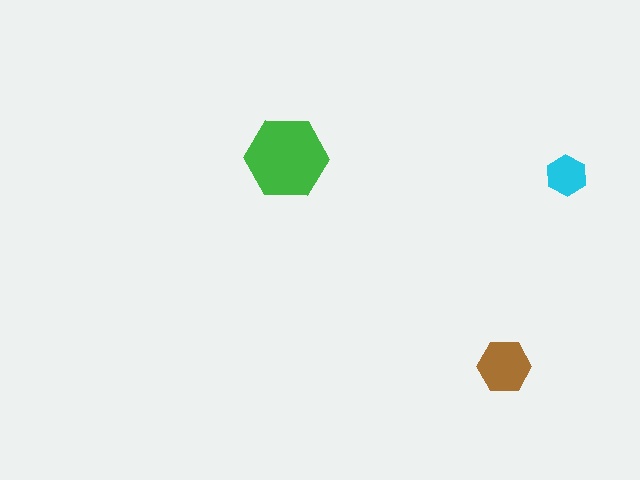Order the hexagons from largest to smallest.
the green one, the brown one, the cyan one.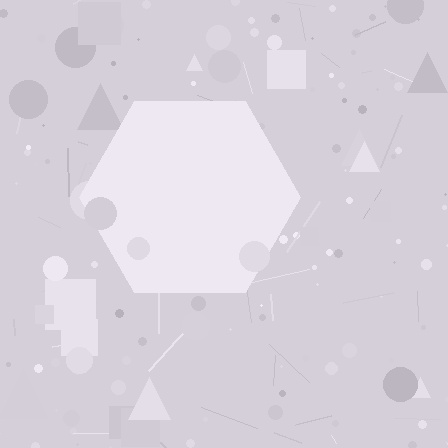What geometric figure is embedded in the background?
A hexagon is embedded in the background.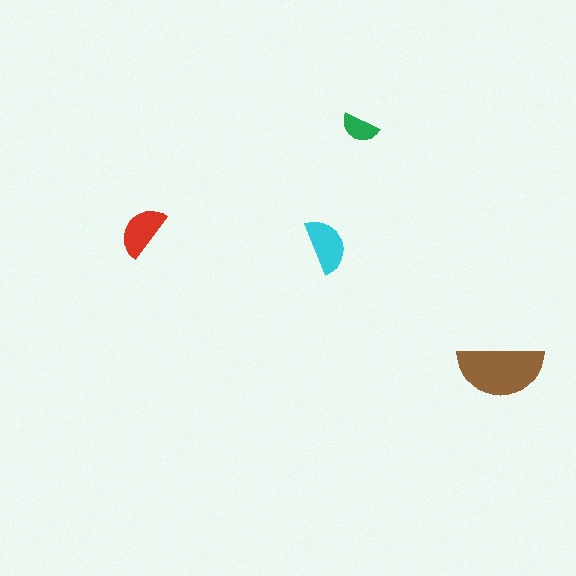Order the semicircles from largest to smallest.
the brown one, the cyan one, the red one, the green one.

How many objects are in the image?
There are 4 objects in the image.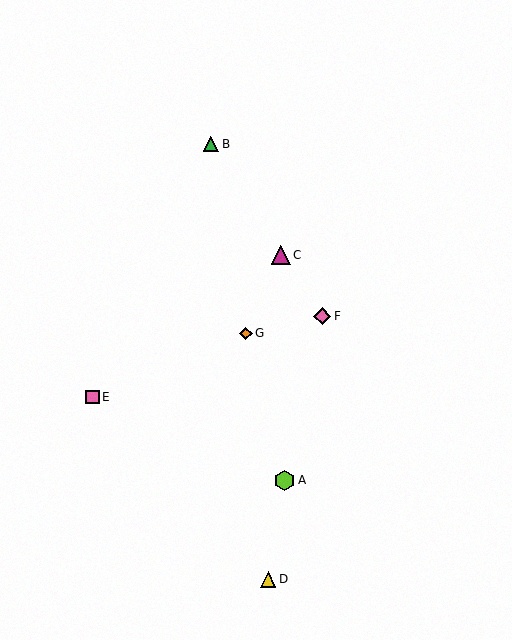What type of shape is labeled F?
Shape F is a pink diamond.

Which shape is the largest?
The lime hexagon (labeled A) is the largest.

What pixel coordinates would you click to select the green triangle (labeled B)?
Click at (211, 144) to select the green triangle B.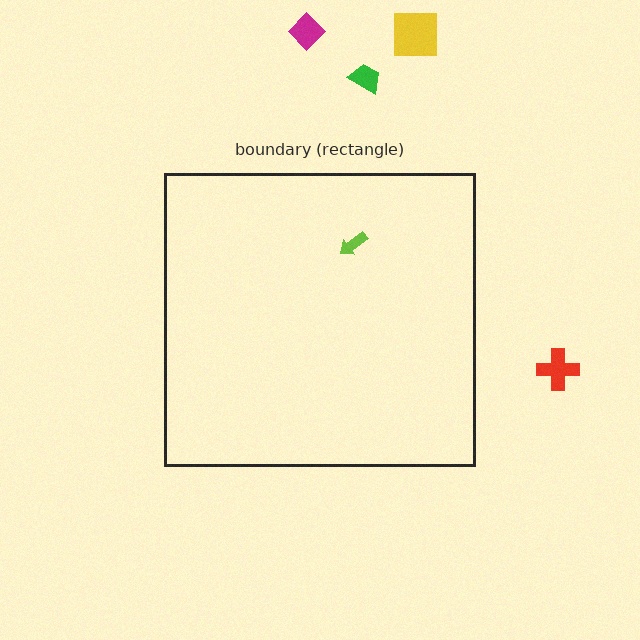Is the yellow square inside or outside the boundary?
Outside.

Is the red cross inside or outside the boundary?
Outside.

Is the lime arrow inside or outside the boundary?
Inside.